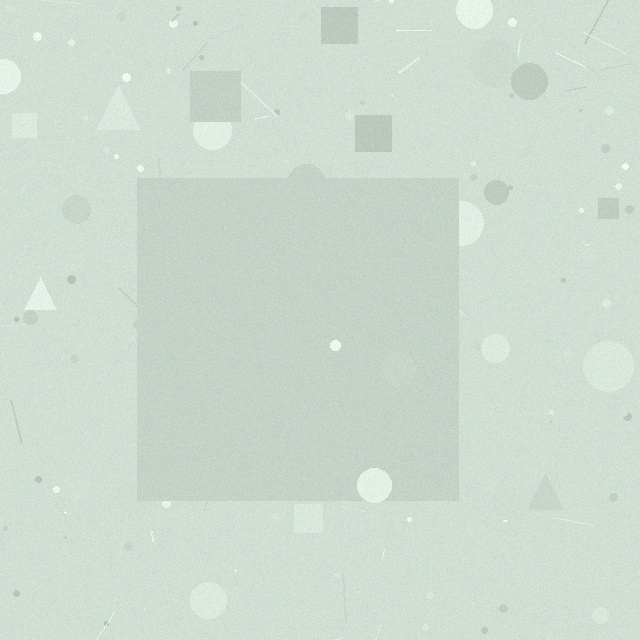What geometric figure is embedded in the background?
A square is embedded in the background.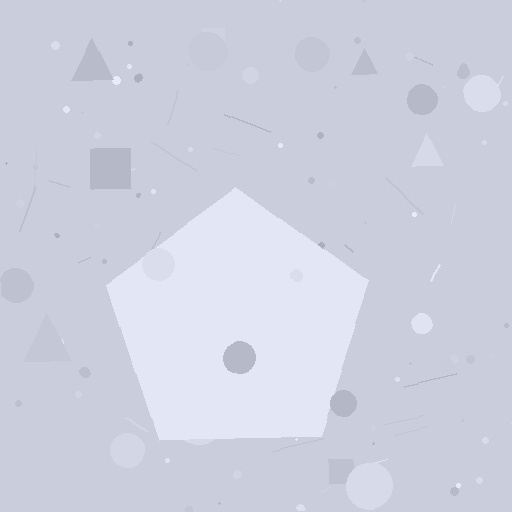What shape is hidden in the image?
A pentagon is hidden in the image.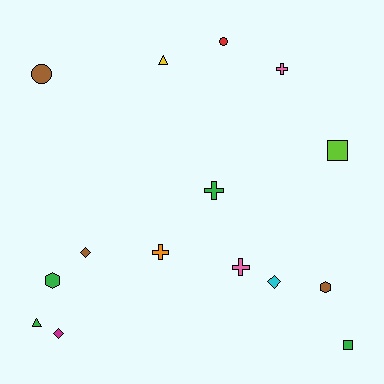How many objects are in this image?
There are 15 objects.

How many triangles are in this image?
There are 2 triangles.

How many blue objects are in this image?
There are no blue objects.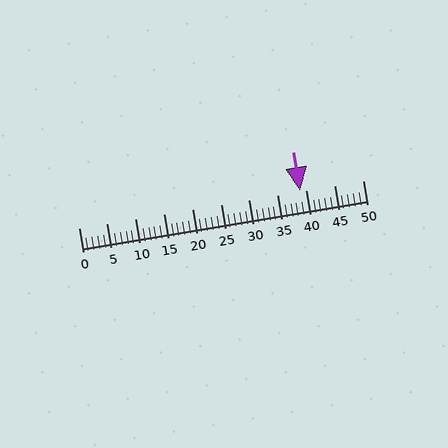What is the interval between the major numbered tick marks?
The major tick marks are spaced 5 units apart.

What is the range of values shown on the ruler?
The ruler shows values from 0 to 50.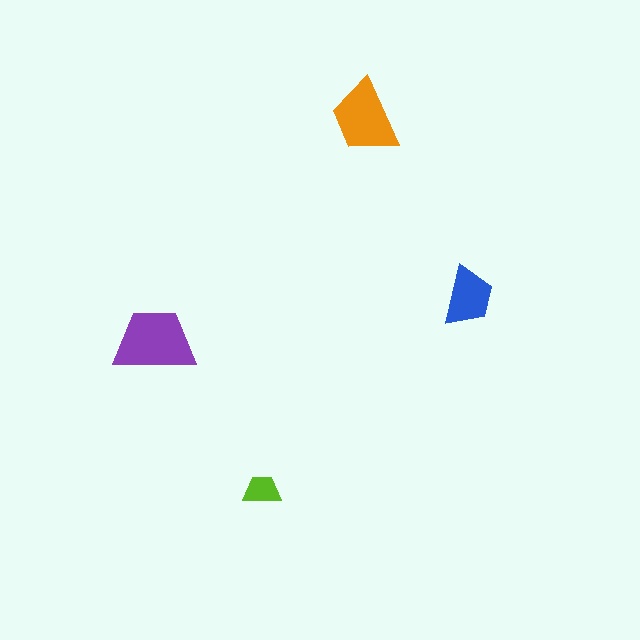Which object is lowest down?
The lime trapezoid is bottommost.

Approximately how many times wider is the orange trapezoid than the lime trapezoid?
About 2 times wider.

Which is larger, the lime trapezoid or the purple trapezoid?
The purple one.